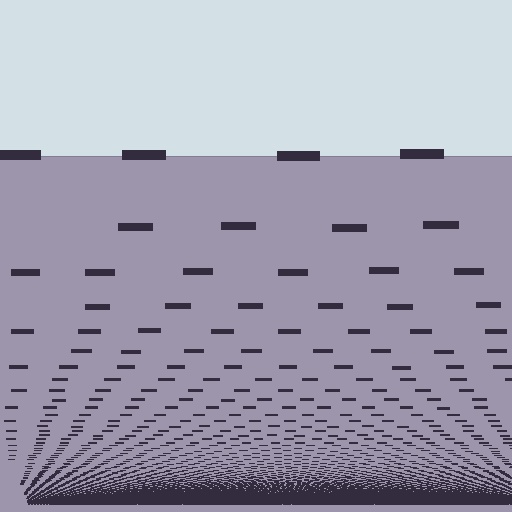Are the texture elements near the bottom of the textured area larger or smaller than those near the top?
Smaller. The gradient is inverted — elements near the bottom are smaller and denser.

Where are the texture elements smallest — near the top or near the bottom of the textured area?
Near the bottom.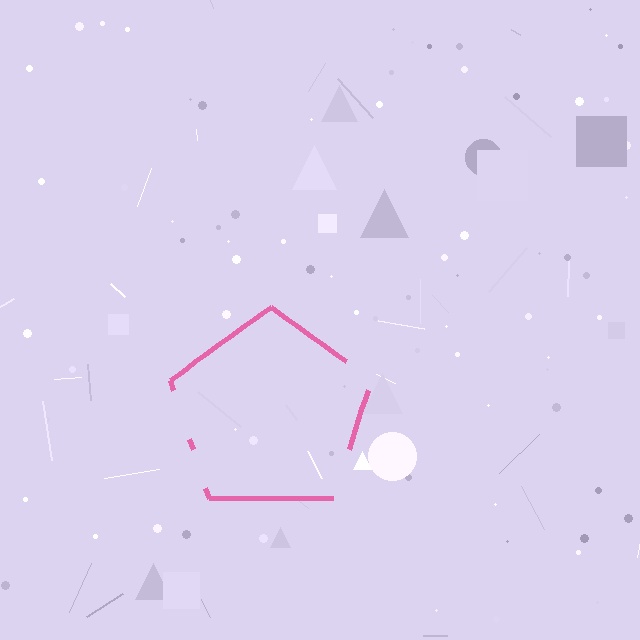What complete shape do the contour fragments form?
The contour fragments form a pentagon.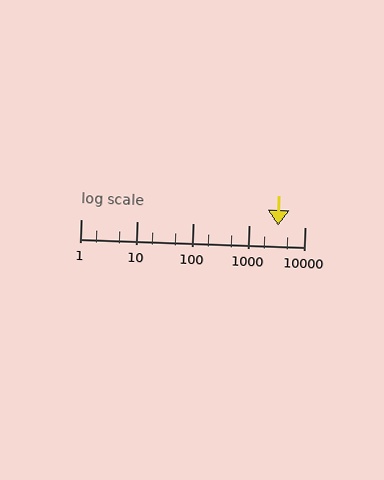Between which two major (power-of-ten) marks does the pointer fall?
The pointer is between 1000 and 10000.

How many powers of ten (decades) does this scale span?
The scale spans 4 decades, from 1 to 10000.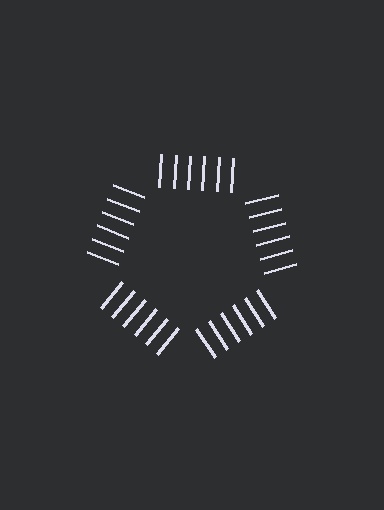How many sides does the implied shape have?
5 sides — the line-ends trace a pentagon.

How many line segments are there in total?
30 — 6 along each of the 5 edges.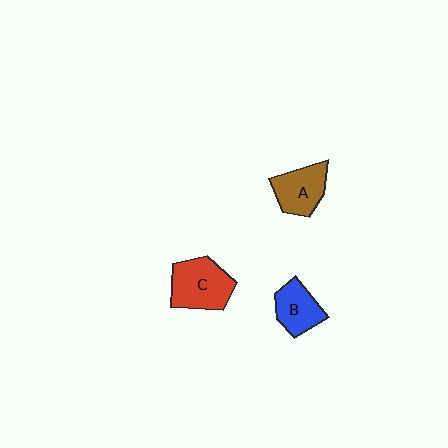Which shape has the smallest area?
Shape B (blue).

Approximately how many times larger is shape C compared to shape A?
Approximately 1.3 times.